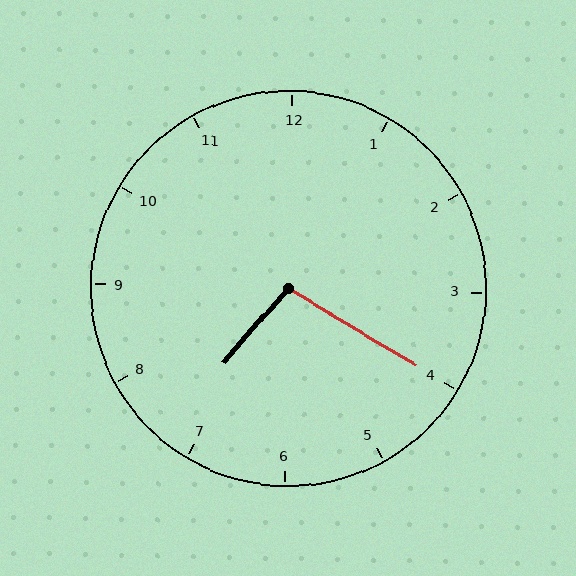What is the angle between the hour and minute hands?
Approximately 100 degrees.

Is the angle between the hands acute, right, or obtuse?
It is obtuse.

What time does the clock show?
7:20.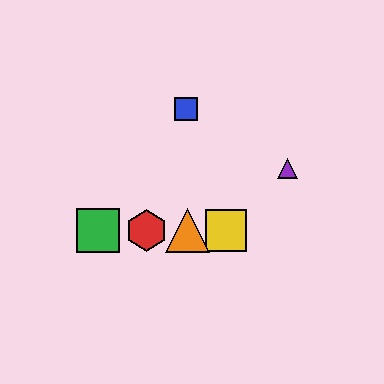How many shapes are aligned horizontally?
4 shapes (the red hexagon, the green square, the yellow square, the orange triangle) are aligned horizontally.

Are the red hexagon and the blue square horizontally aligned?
No, the red hexagon is at y≈231 and the blue square is at y≈109.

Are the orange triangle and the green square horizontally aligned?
Yes, both are at y≈231.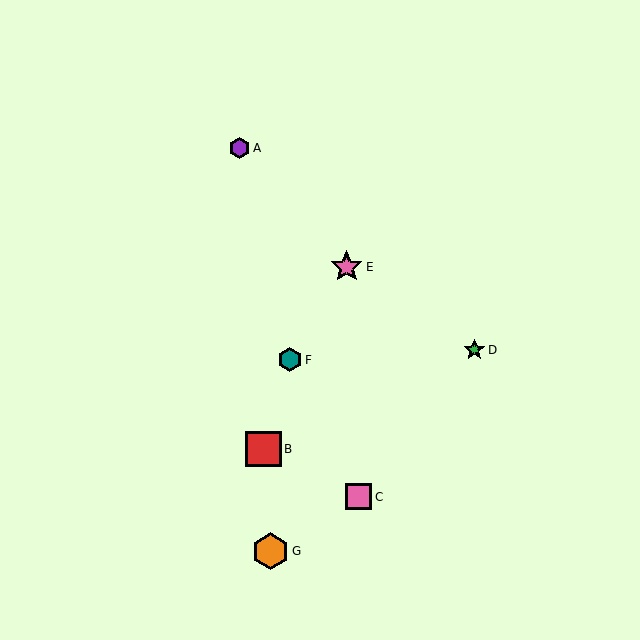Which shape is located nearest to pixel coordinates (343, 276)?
The pink star (labeled E) at (347, 267) is nearest to that location.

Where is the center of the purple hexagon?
The center of the purple hexagon is at (240, 148).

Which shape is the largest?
The orange hexagon (labeled G) is the largest.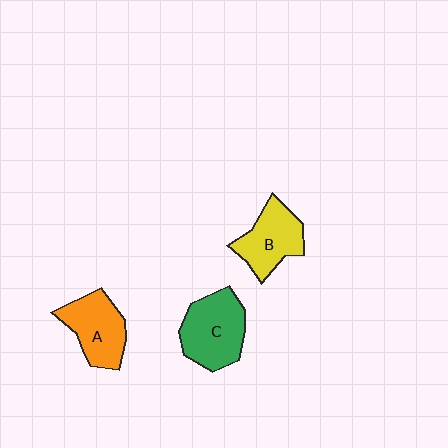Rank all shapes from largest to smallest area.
From largest to smallest: C (green), A (orange), B (yellow).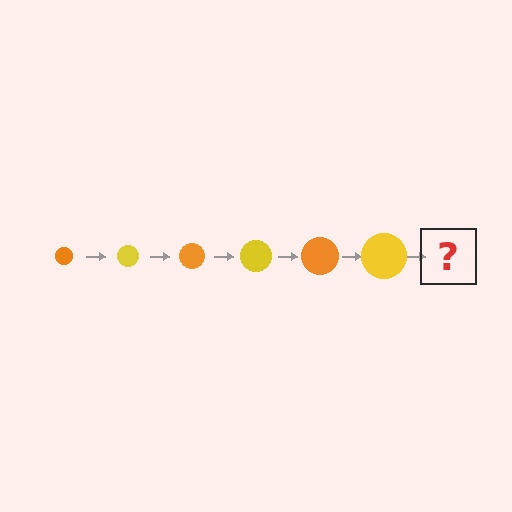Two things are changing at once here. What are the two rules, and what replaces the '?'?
The two rules are that the circle grows larger each step and the color cycles through orange and yellow. The '?' should be an orange circle, larger than the previous one.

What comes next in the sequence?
The next element should be an orange circle, larger than the previous one.